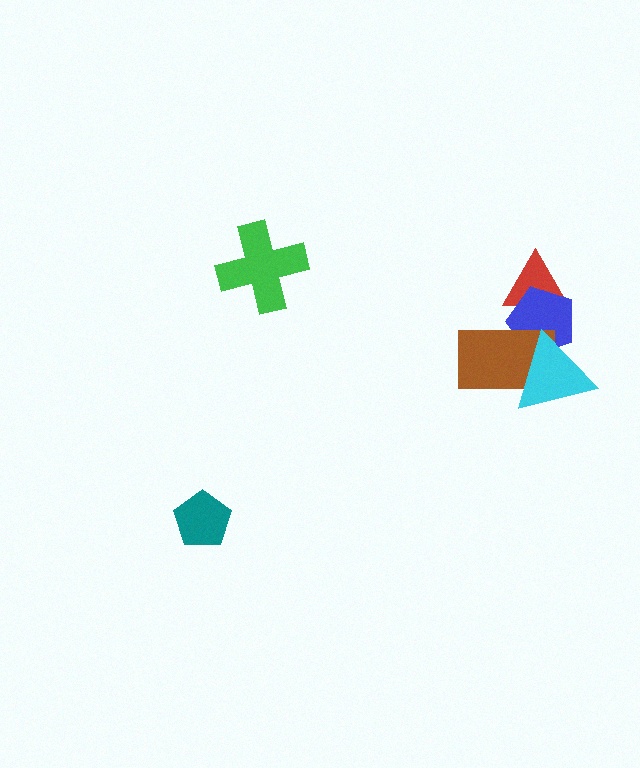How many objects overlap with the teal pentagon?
0 objects overlap with the teal pentagon.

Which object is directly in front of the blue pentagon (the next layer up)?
The brown rectangle is directly in front of the blue pentagon.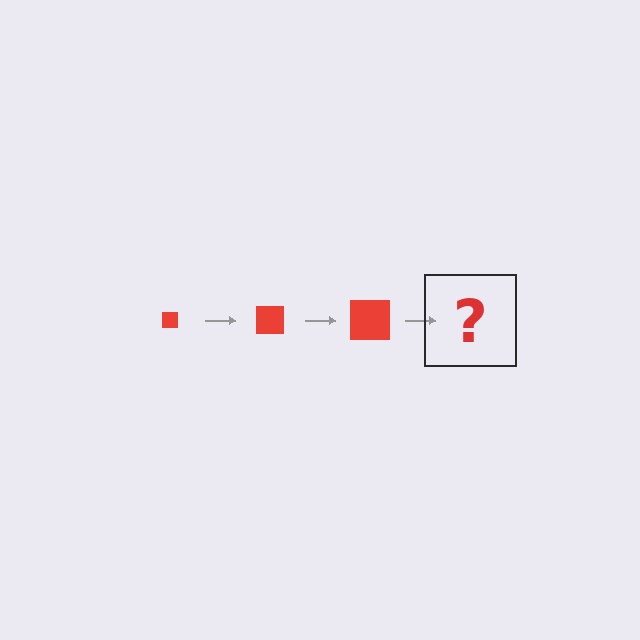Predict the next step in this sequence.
The next step is a red square, larger than the previous one.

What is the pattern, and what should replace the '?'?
The pattern is that the square gets progressively larger each step. The '?' should be a red square, larger than the previous one.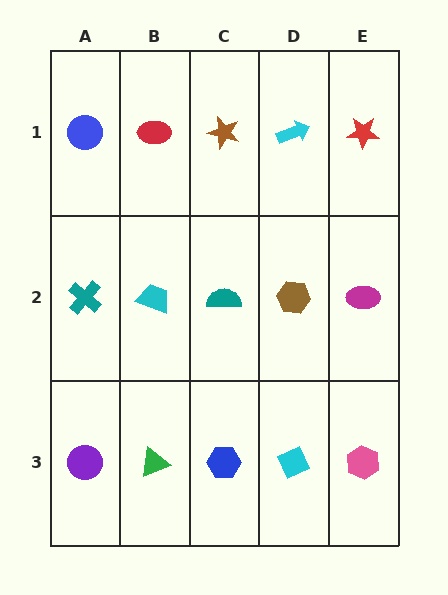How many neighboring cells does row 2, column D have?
4.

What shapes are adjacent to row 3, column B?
A cyan trapezoid (row 2, column B), a purple circle (row 3, column A), a blue hexagon (row 3, column C).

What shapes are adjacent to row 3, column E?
A magenta ellipse (row 2, column E), a cyan diamond (row 3, column D).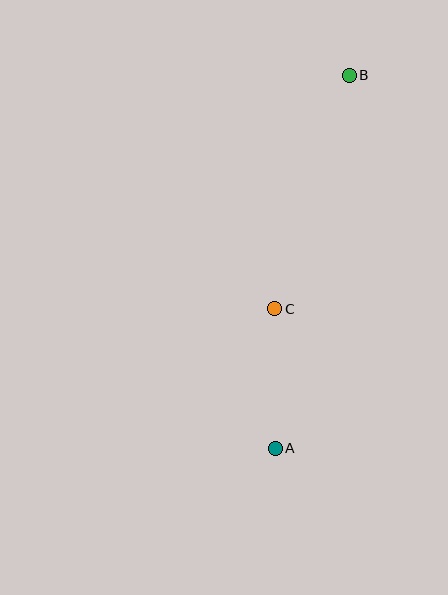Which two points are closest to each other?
Points A and C are closest to each other.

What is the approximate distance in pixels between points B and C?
The distance between B and C is approximately 245 pixels.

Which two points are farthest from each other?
Points A and B are farthest from each other.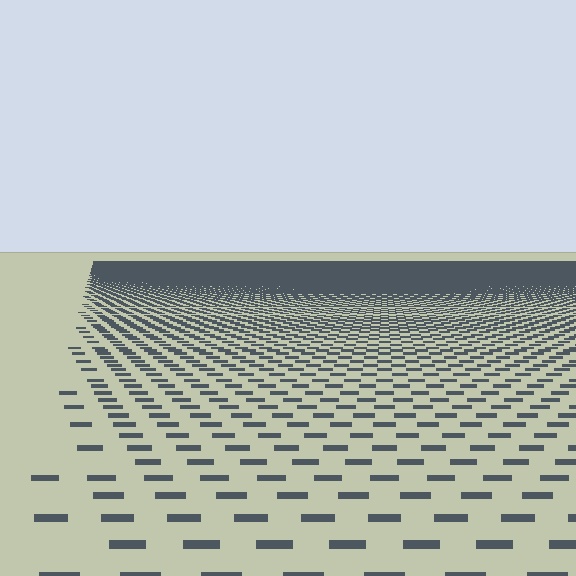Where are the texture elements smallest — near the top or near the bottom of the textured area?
Near the top.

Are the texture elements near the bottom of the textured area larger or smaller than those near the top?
Larger. Near the bottom, elements are closer to the viewer and appear at a bigger on-screen size.